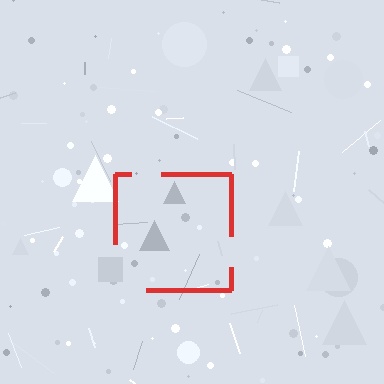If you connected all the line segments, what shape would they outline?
They would outline a square.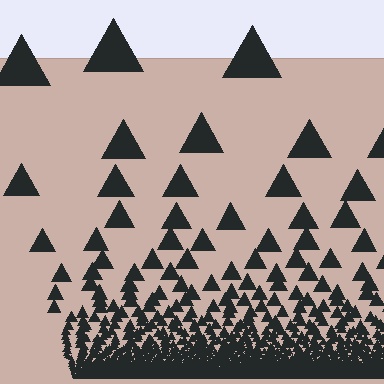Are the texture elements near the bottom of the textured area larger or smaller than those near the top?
Smaller. The gradient is inverted — elements near the bottom are smaller and denser.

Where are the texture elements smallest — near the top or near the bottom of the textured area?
Near the bottom.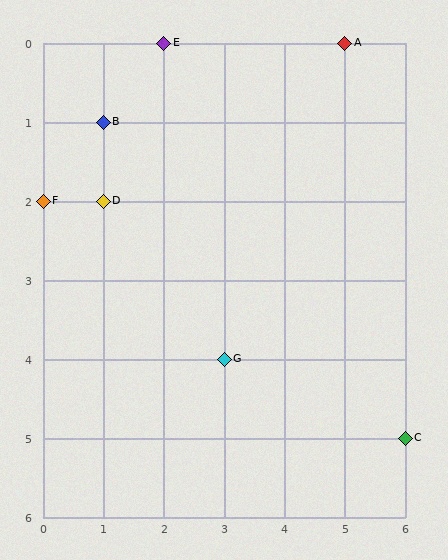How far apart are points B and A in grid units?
Points B and A are 4 columns and 1 row apart (about 4.1 grid units diagonally).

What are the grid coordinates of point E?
Point E is at grid coordinates (2, 0).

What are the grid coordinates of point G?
Point G is at grid coordinates (3, 4).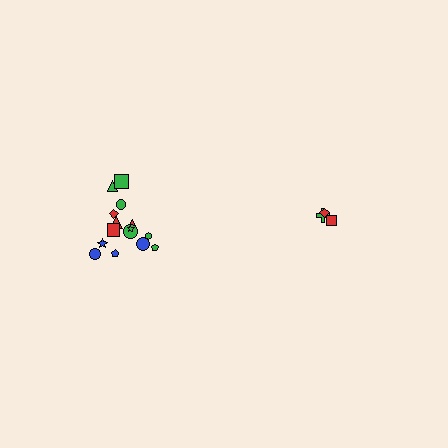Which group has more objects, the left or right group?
The left group.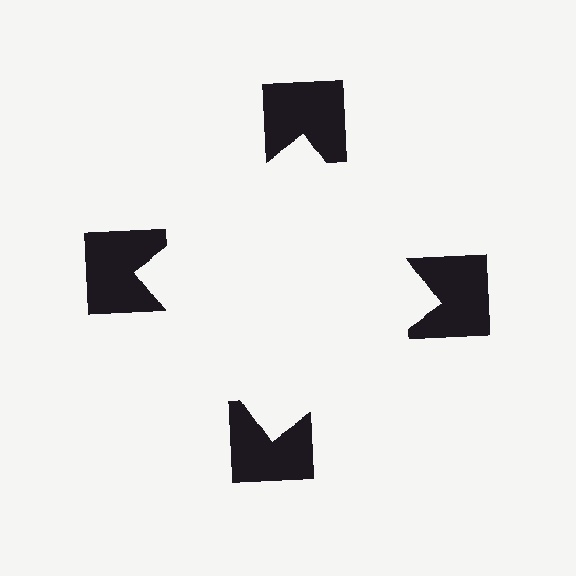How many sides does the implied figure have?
4 sides.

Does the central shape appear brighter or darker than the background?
It typically appears slightly brighter than the background, even though no actual brightness change is drawn.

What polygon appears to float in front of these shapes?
An illusory square — its edges are inferred from the aligned wedge cuts in the notched squares, not physically drawn.